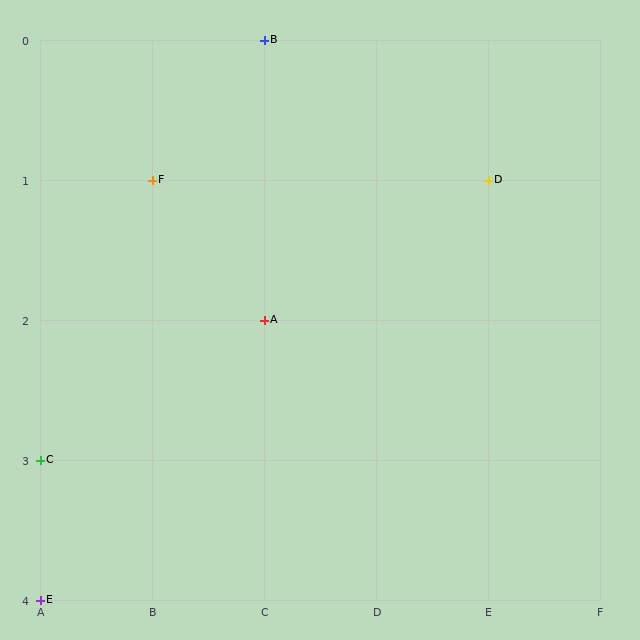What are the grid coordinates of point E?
Point E is at grid coordinates (A, 4).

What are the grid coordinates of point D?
Point D is at grid coordinates (E, 1).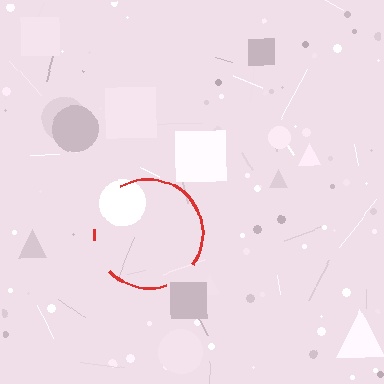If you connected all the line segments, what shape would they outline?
They would outline a circle.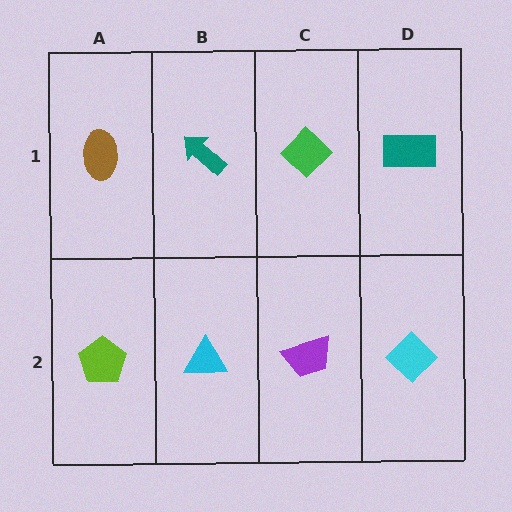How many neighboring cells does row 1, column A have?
2.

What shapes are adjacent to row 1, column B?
A cyan triangle (row 2, column B), a brown ellipse (row 1, column A), a green diamond (row 1, column C).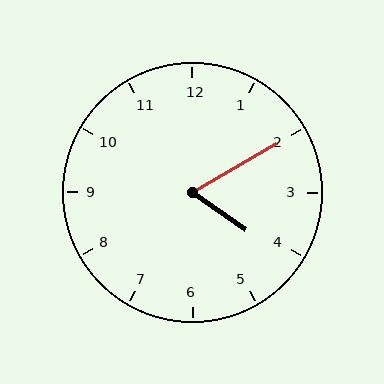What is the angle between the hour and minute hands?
Approximately 65 degrees.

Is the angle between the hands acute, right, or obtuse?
It is acute.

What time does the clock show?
4:10.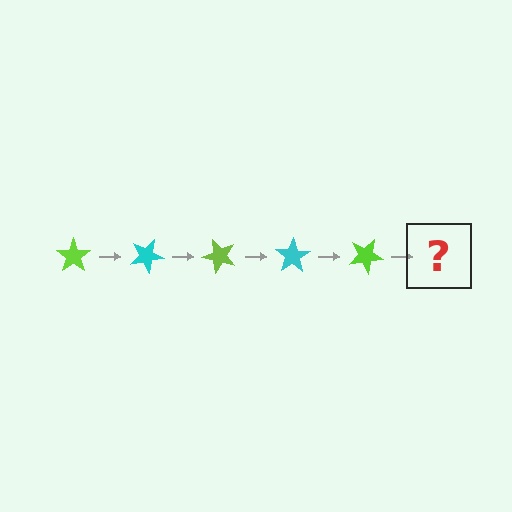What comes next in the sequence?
The next element should be a cyan star, rotated 125 degrees from the start.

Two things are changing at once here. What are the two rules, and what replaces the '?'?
The two rules are that it rotates 25 degrees each step and the color cycles through lime and cyan. The '?' should be a cyan star, rotated 125 degrees from the start.